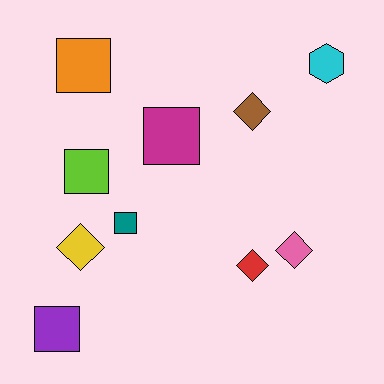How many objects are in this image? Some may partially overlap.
There are 10 objects.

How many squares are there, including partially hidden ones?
There are 5 squares.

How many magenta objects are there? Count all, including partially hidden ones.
There is 1 magenta object.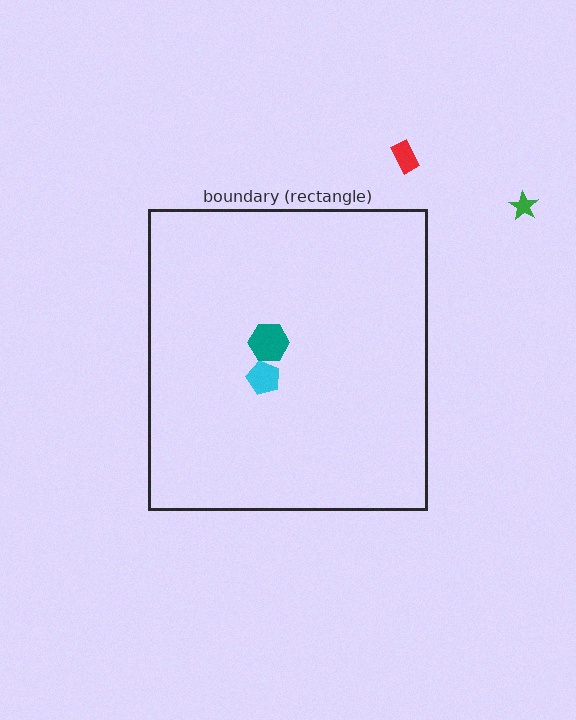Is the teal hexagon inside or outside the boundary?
Inside.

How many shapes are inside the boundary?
2 inside, 2 outside.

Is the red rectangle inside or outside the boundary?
Outside.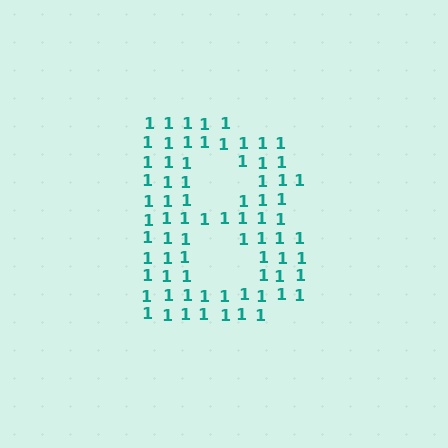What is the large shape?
The large shape is the letter B.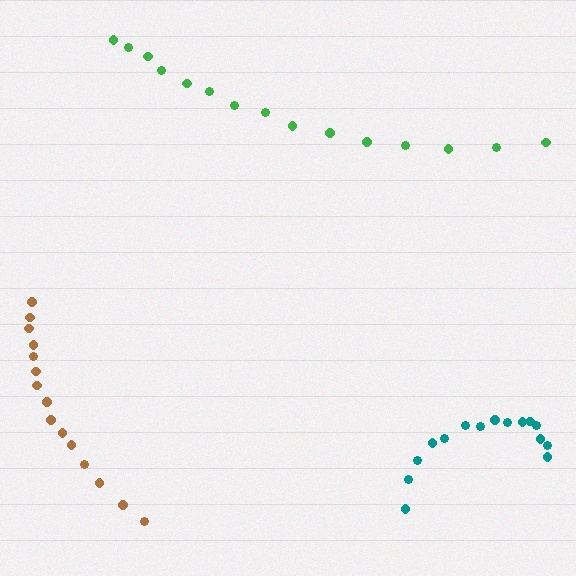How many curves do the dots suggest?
There are 3 distinct paths.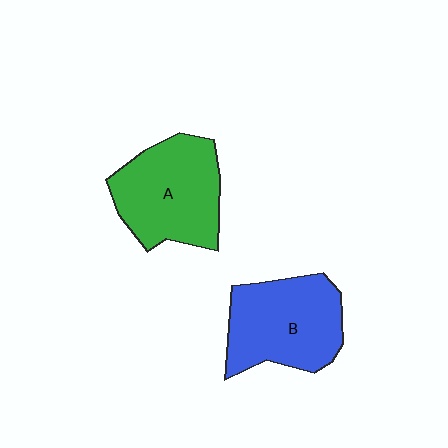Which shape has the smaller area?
Shape B (blue).